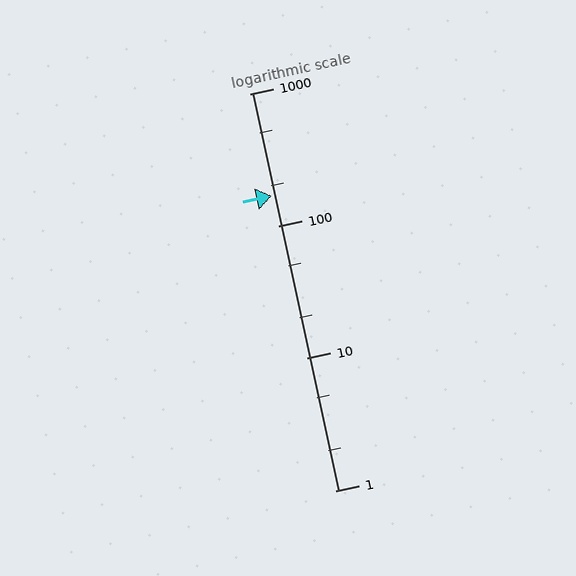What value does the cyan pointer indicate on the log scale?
The pointer indicates approximately 170.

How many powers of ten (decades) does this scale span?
The scale spans 3 decades, from 1 to 1000.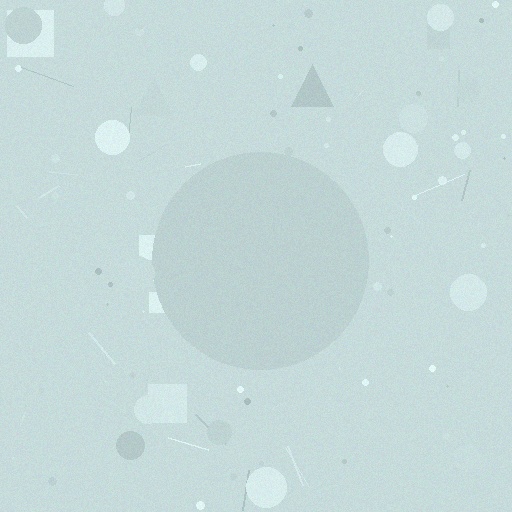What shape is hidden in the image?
A circle is hidden in the image.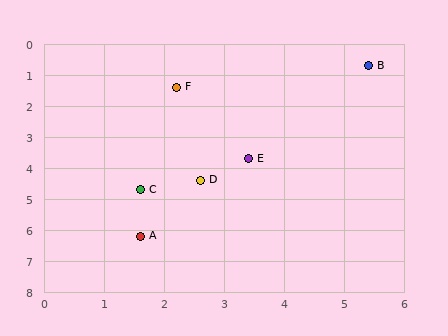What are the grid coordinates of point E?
Point E is at approximately (3.4, 3.7).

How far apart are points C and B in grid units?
Points C and B are about 5.5 grid units apart.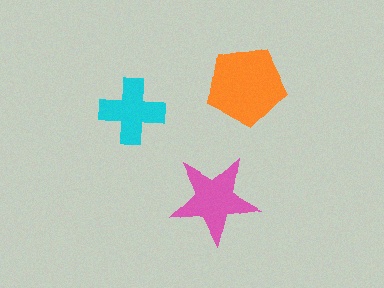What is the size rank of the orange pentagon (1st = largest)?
1st.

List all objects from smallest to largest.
The cyan cross, the pink star, the orange pentagon.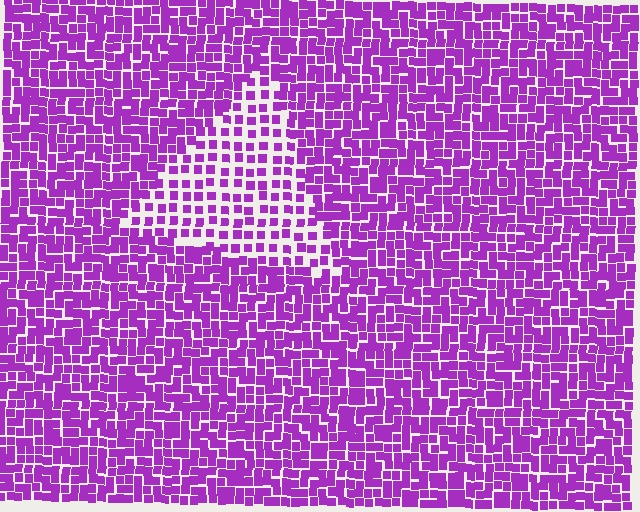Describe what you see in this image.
The image contains small purple elements arranged at two different densities. A triangle-shaped region is visible where the elements are less densely packed than the surrounding area.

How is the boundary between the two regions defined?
The boundary is defined by a change in element density (approximately 1.9x ratio). All elements are the same color, size, and shape.